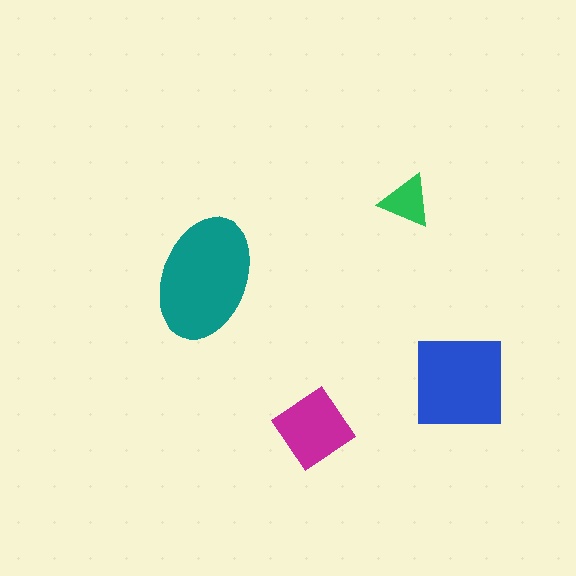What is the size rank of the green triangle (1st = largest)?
4th.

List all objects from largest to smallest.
The teal ellipse, the blue square, the magenta diamond, the green triangle.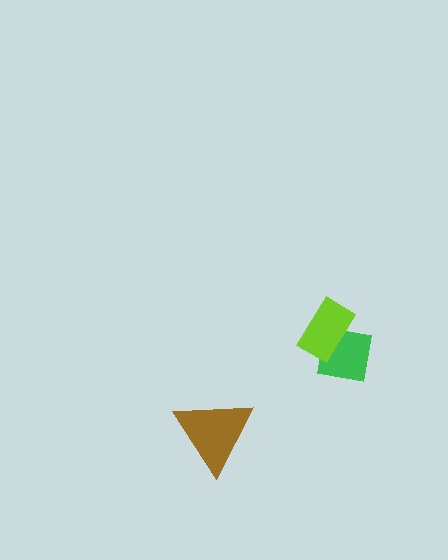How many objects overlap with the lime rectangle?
1 object overlaps with the lime rectangle.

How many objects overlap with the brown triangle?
0 objects overlap with the brown triangle.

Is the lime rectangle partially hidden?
No, no other shape covers it.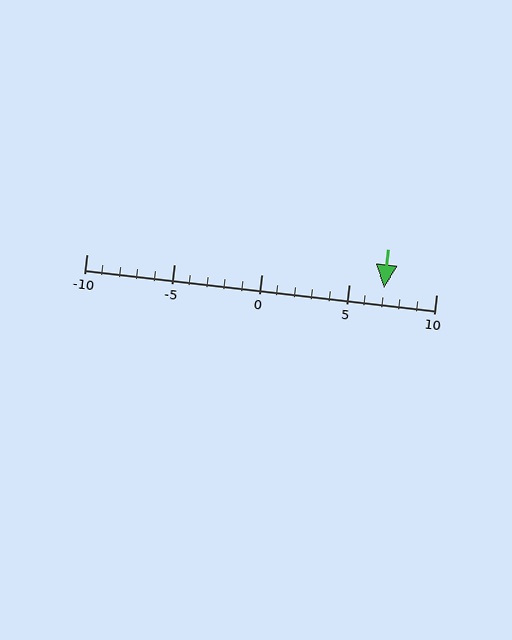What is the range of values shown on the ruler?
The ruler shows values from -10 to 10.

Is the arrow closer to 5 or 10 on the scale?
The arrow is closer to 5.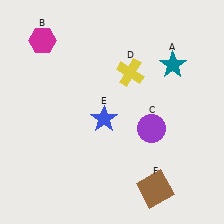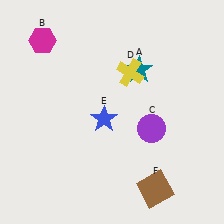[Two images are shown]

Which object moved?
The teal star (A) moved left.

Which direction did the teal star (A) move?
The teal star (A) moved left.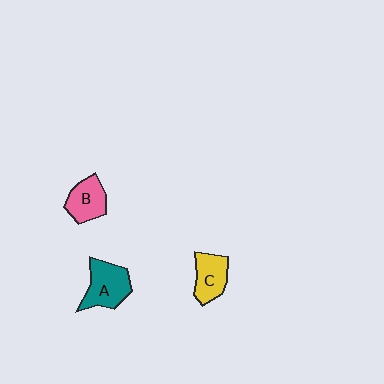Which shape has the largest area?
Shape A (teal).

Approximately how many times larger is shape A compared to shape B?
Approximately 1.3 times.